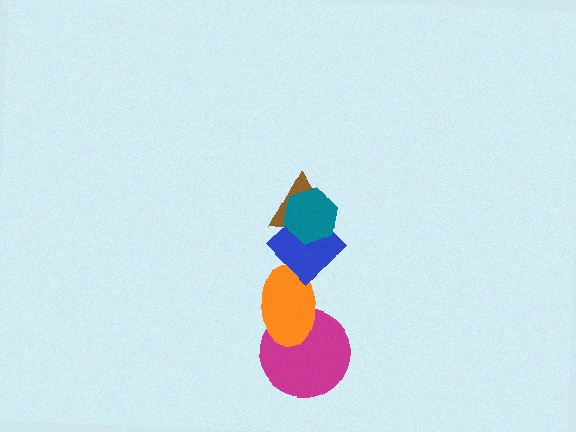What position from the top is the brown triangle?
The brown triangle is 2nd from the top.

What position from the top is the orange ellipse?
The orange ellipse is 4th from the top.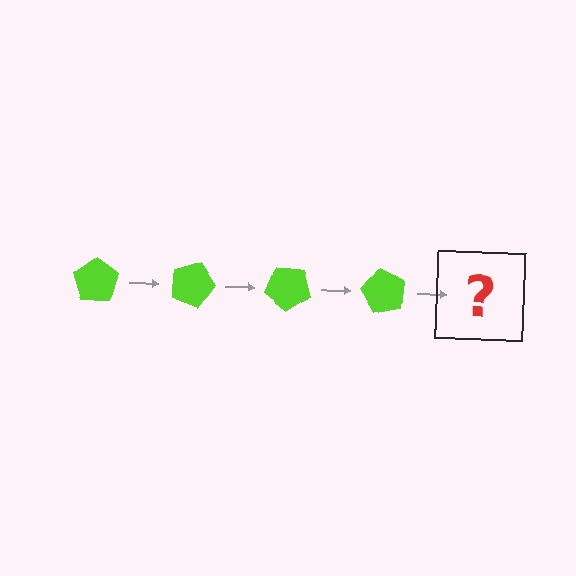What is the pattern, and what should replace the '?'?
The pattern is that the pentagon rotates 20 degrees each step. The '?' should be a lime pentagon rotated 80 degrees.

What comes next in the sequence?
The next element should be a lime pentagon rotated 80 degrees.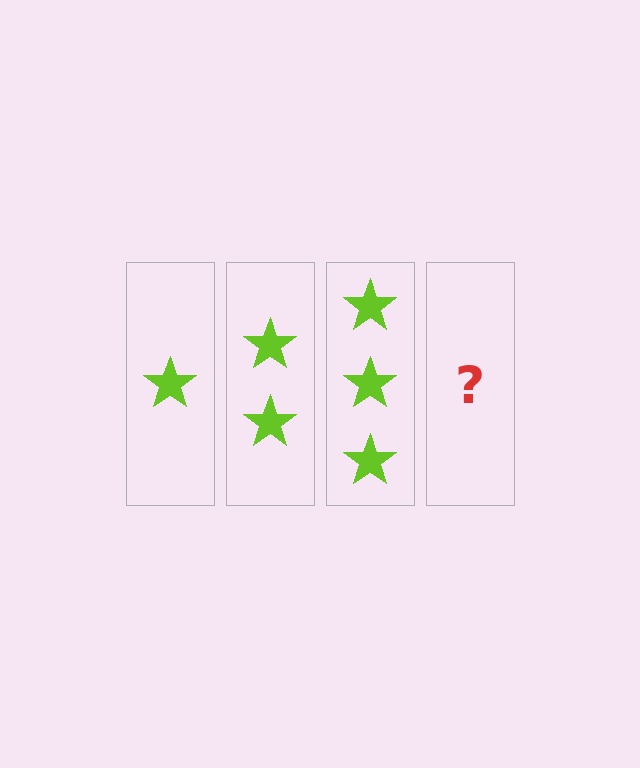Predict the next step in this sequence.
The next step is 4 stars.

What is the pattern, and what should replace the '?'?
The pattern is that each step adds one more star. The '?' should be 4 stars.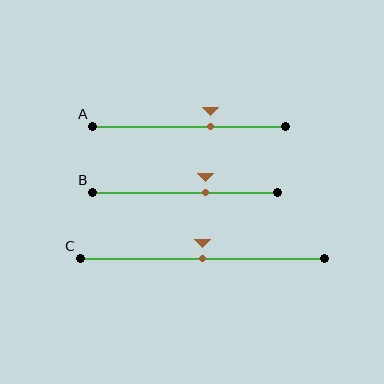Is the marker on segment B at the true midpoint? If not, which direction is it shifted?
No, the marker on segment B is shifted to the right by about 11% of the segment length.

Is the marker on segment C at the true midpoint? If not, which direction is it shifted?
Yes, the marker on segment C is at the true midpoint.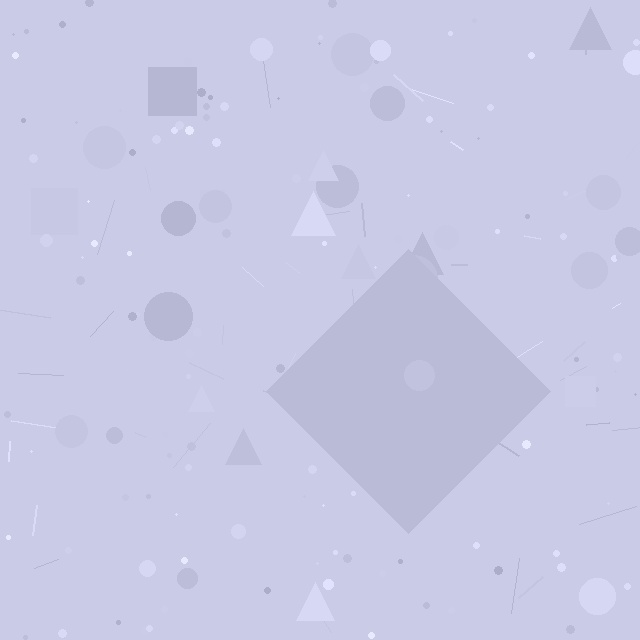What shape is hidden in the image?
A diamond is hidden in the image.